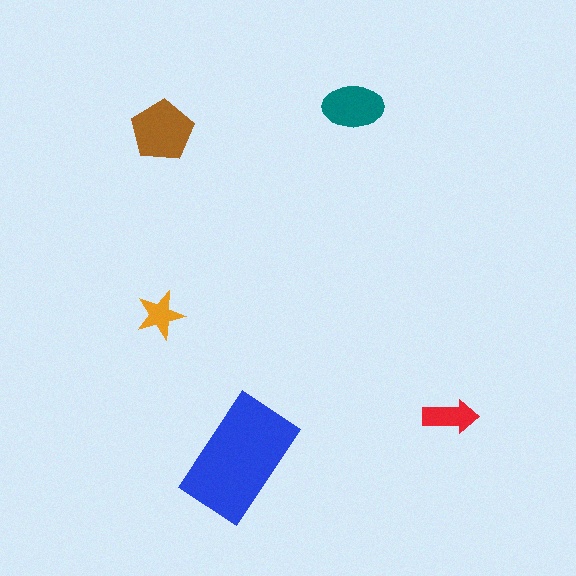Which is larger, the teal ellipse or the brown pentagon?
The brown pentagon.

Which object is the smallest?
The orange star.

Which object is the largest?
The blue rectangle.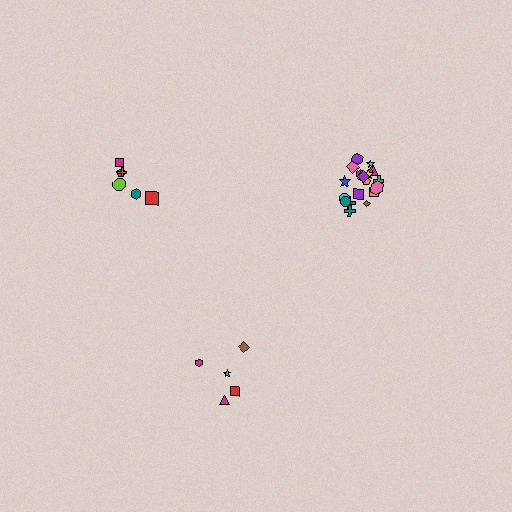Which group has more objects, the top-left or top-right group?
The top-right group.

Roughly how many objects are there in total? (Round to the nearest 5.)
Roughly 35 objects in total.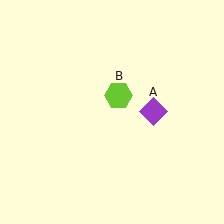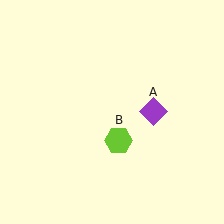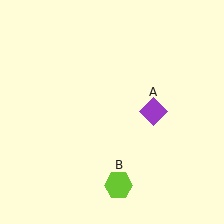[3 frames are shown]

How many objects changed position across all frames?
1 object changed position: lime hexagon (object B).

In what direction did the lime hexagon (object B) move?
The lime hexagon (object B) moved down.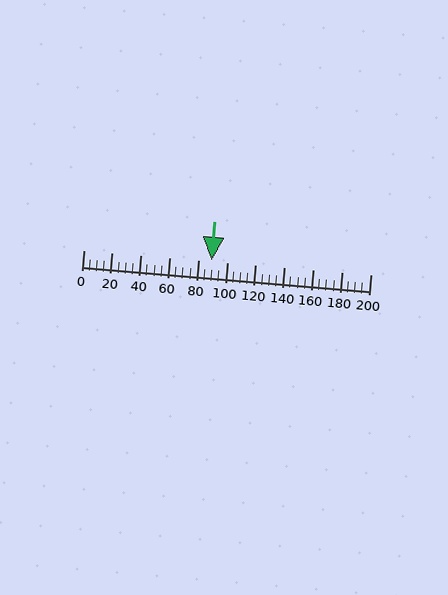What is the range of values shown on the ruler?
The ruler shows values from 0 to 200.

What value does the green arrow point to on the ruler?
The green arrow points to approximately 89.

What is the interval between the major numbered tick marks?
The major tick marks are spaced 20 units apart.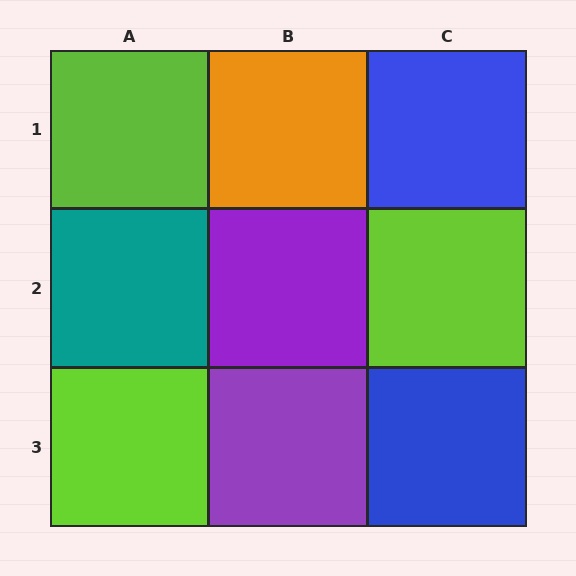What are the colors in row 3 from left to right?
Lime, purple, blue.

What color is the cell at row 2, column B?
Purple.